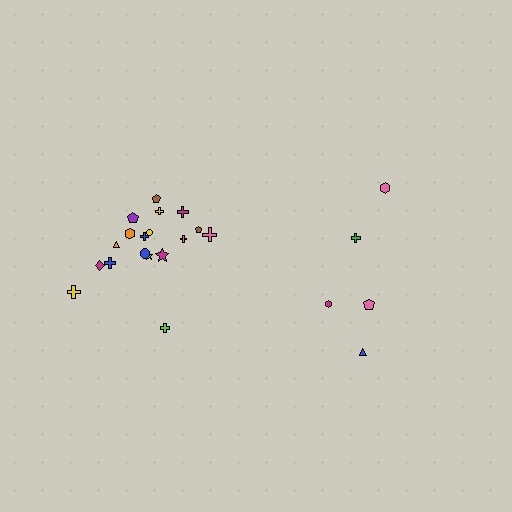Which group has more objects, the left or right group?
The left group.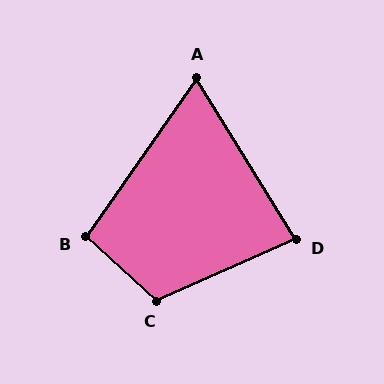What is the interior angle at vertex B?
Approximately 98 degrees (obtuse).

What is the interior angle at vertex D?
Approximately 82 degrees (acute).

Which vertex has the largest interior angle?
C, at approximately 113 degrees.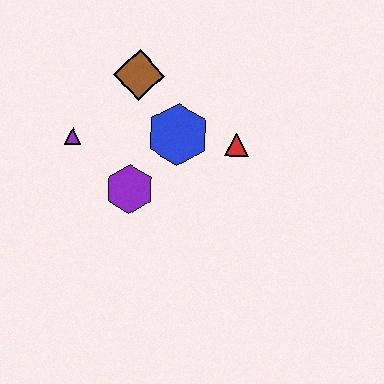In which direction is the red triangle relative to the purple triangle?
The red triangle is to the right of the purple triangle.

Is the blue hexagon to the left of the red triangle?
Yes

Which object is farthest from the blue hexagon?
The purple triangle is farthest from the blue hexagon.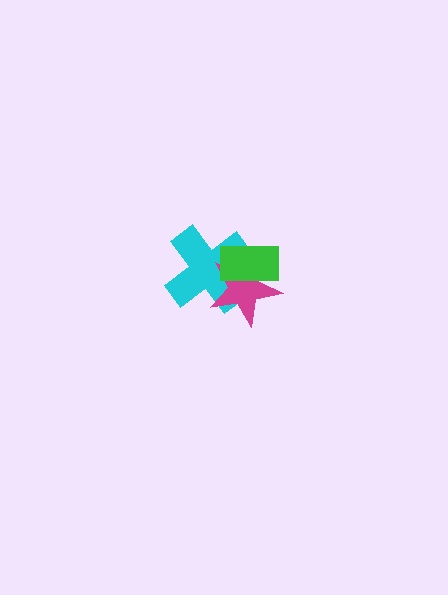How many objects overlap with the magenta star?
2 objects overlap with the magenta star.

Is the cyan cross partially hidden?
Yes, it is partially covered by another shape.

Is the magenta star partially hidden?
Yes, it is partially covered by another shape.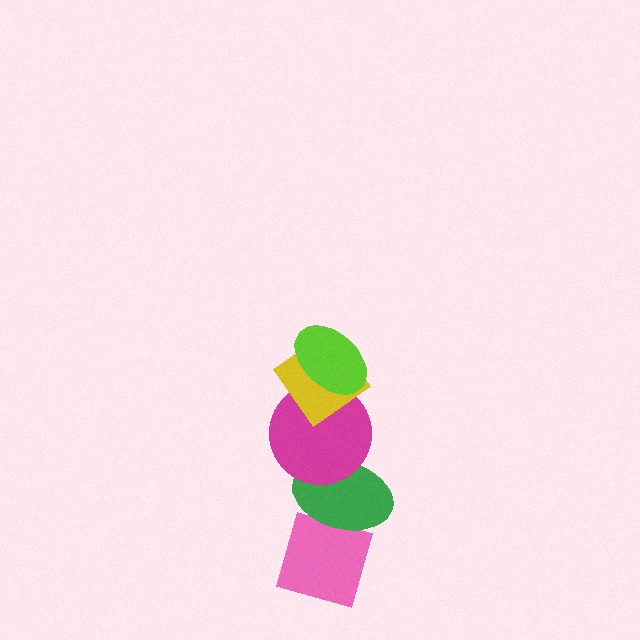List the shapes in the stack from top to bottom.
From top to bottom: the lime ellipse, the yellow diamond, the magenta circle, the green ellipse, the pink diamond.